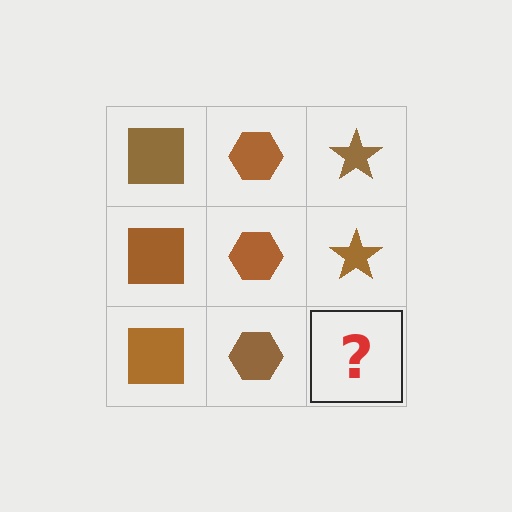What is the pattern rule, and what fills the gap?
The rule is that each column has a consistent shape. The gap should be filled with a brown star.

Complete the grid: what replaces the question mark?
The question mark should be replaced with a brown star.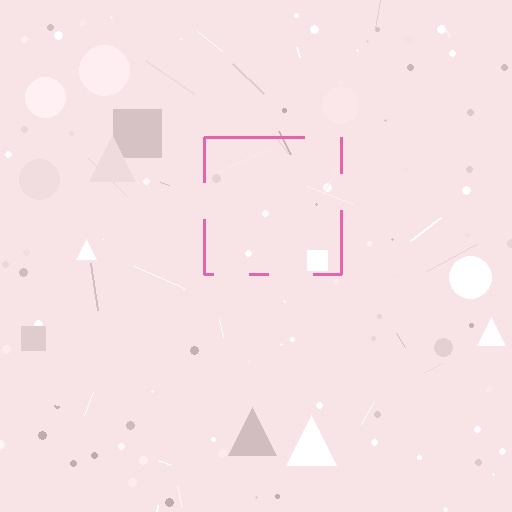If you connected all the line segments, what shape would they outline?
They would outline a square.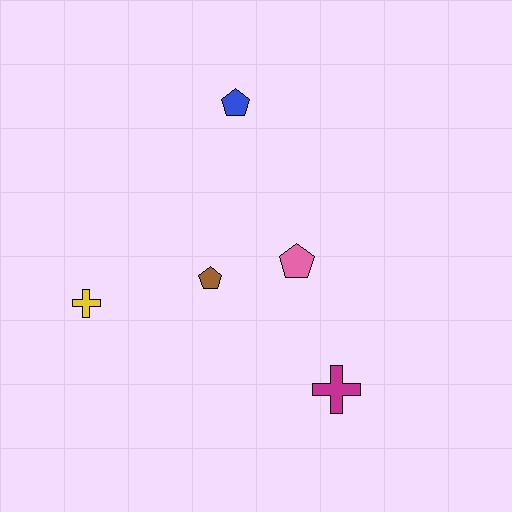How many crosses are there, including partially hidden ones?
There are 2 crosses.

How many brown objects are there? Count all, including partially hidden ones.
There is 1 brown object.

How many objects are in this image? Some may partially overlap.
There are 5 objects.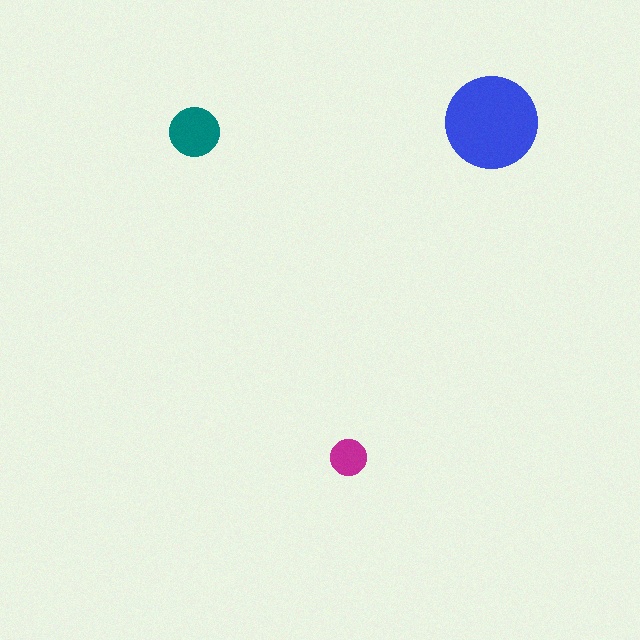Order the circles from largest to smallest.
the blue one, the teal one, the magenta one.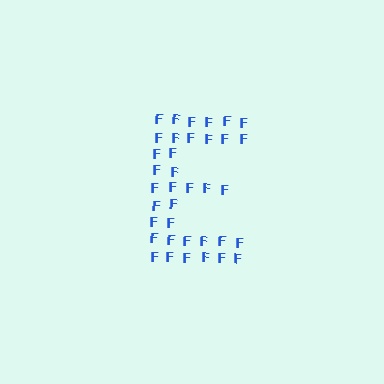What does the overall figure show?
The overall figure shows the letter E.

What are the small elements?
The small elements are letter F's.